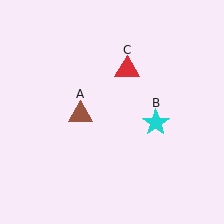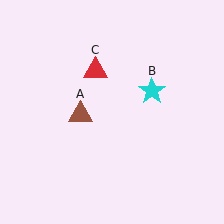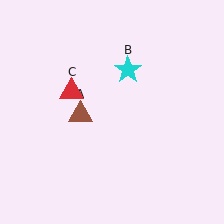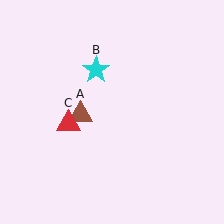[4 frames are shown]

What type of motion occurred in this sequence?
The cyan star (object B), red triangle (object C) rotated counterclockwise around the center of the scene.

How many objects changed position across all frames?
2 objects changed position: cyan star (object B), red triangle (object C).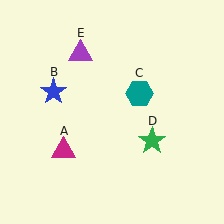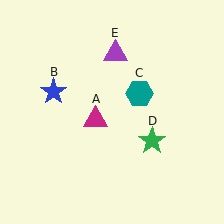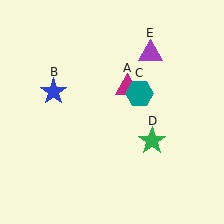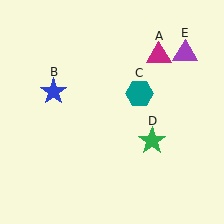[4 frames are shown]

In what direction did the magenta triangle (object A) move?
The magenta triangle (object A) moved up and to the right.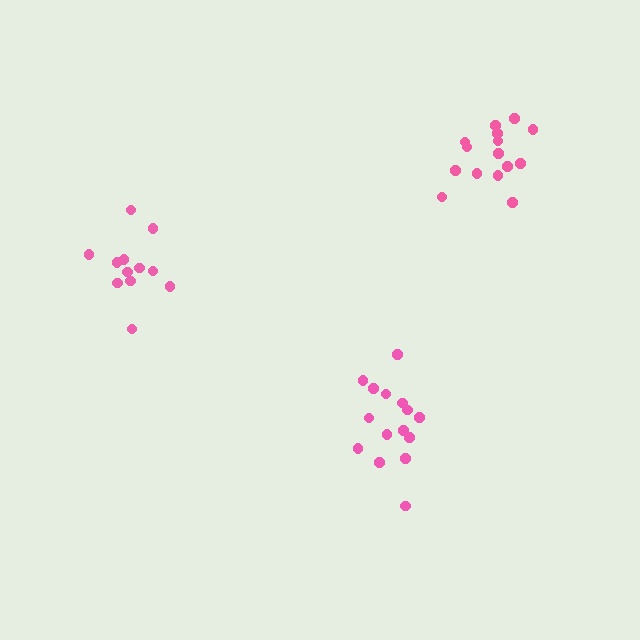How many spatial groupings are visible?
There are 3 spatial groupings.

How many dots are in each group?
Group 1: 15 dots, Group 2: 15 dots, Group 3: 12 dots (42 total).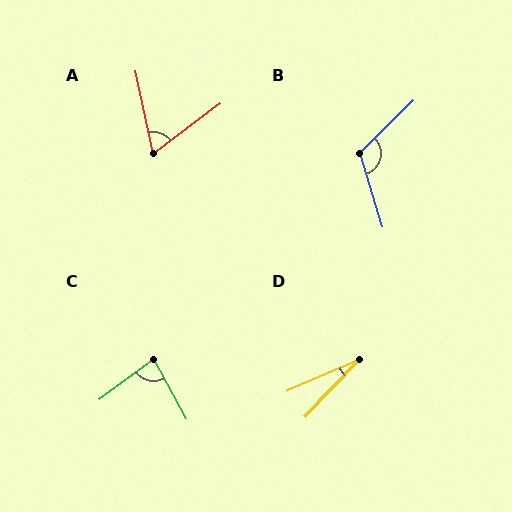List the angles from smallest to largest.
D (23°), A (65°), C (82°), B (118°).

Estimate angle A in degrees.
Approximately 65 degrees.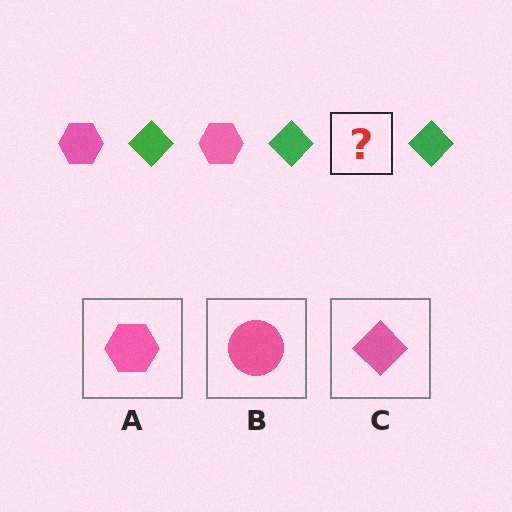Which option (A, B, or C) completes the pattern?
A.